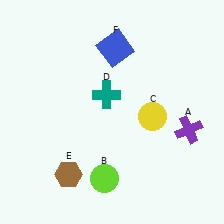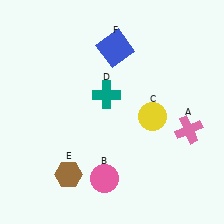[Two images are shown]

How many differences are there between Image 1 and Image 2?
There are 2 differences between the two images.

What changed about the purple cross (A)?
In Image 1, A is purple. In Image 2, it changed to pink.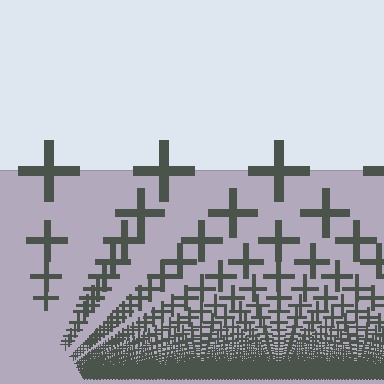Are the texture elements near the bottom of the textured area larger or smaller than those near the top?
Smaller. The gradient is inverted — elements near the bottom are smaller and denser.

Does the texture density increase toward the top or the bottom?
Density increases toward the bottom.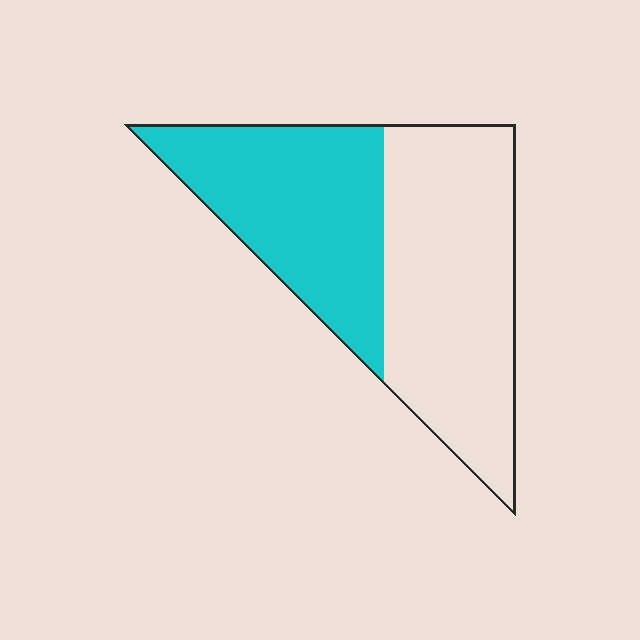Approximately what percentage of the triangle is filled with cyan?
Approximately 45%.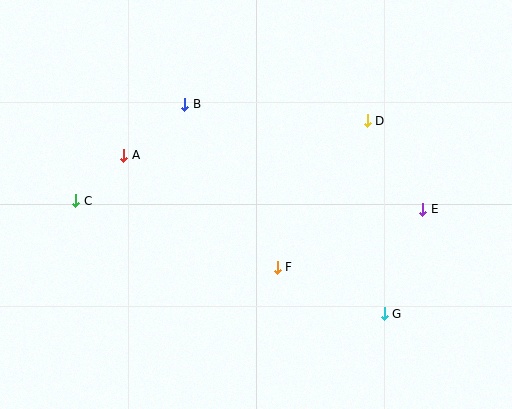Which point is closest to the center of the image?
Point F at (277, 267) is closest to the center.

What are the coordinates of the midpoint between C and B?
The midpoint between C and B is at (130, 153).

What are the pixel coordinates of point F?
Point F is at (277, 267).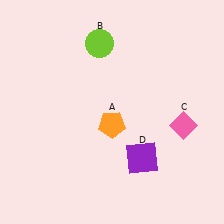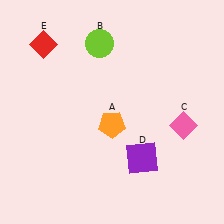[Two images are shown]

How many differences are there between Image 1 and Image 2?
There is 1 difference between the two images.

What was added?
A red diamond (E) was added in Image 2.